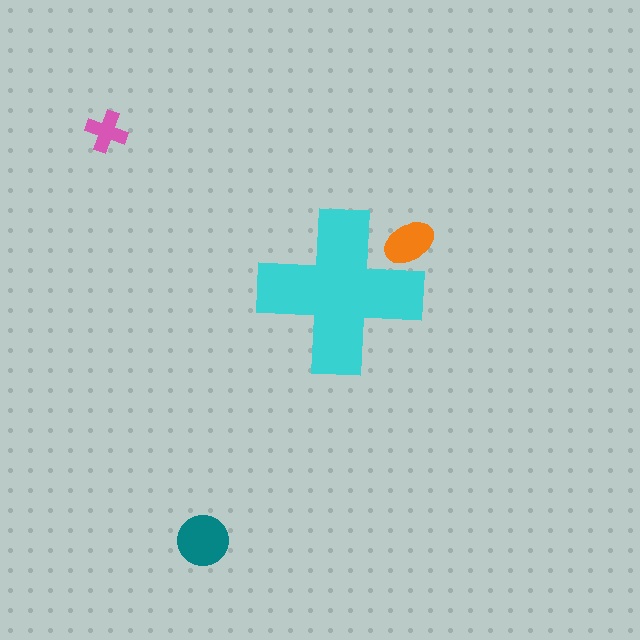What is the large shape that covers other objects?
A cyan cross.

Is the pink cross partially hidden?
No, the pink cross is fully visible.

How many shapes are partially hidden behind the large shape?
1 shape is partially hidden.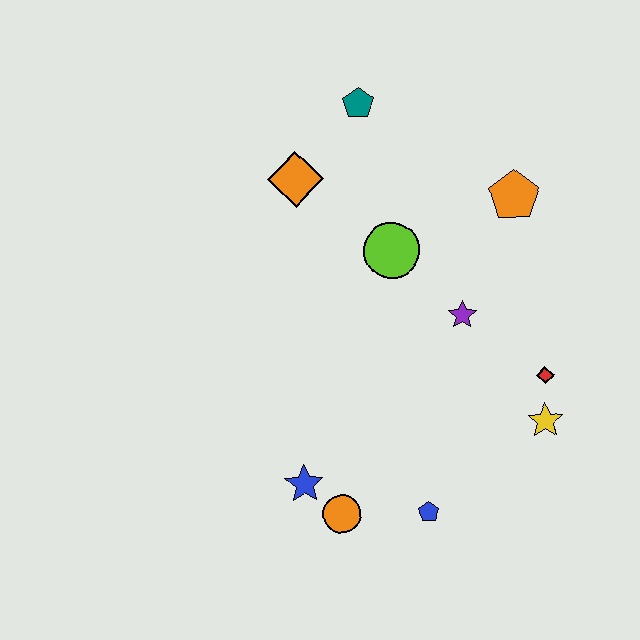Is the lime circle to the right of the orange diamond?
Yes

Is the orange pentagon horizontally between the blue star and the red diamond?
Yes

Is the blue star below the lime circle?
Yes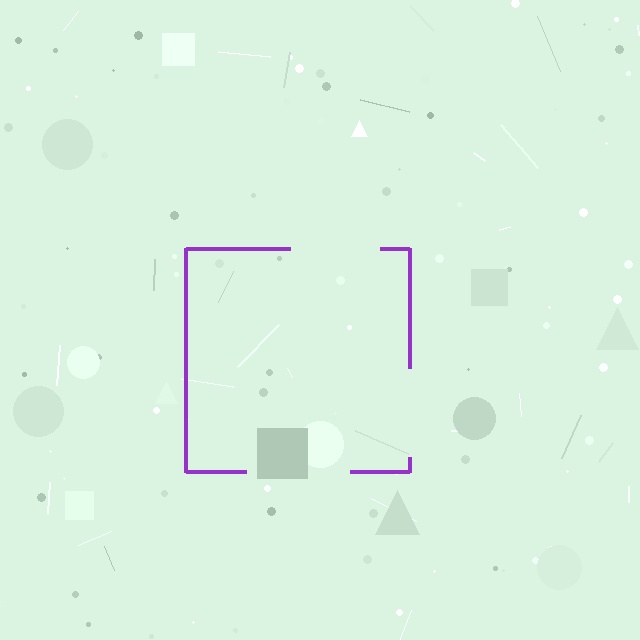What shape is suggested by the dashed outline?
The dashed outline suggests a square.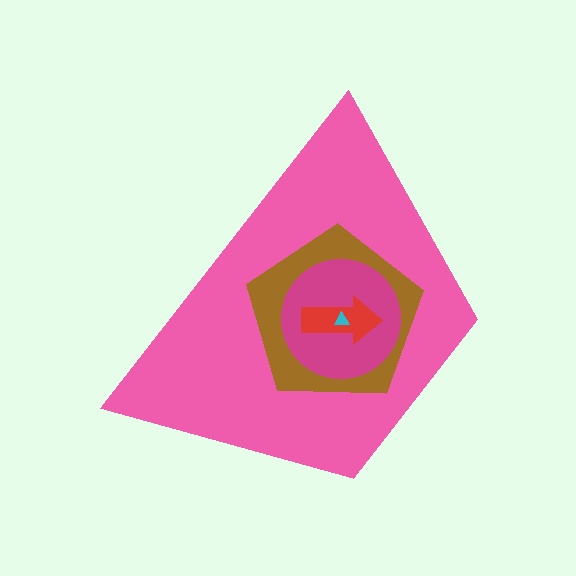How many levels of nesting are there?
5.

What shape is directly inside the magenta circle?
The red arrow.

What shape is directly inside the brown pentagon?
The magenta circle.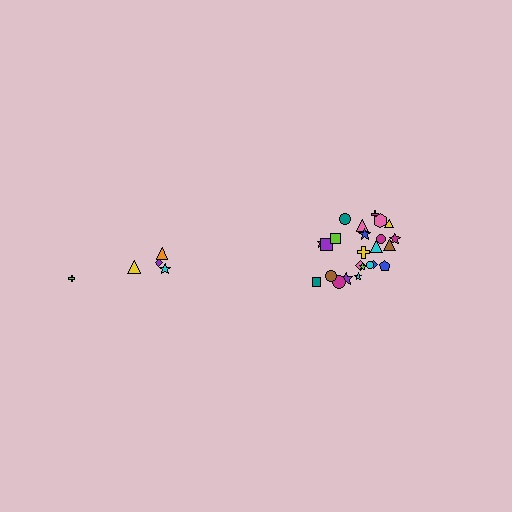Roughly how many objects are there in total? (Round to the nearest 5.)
Roughly 30 objects in total.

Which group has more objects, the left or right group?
The right group.